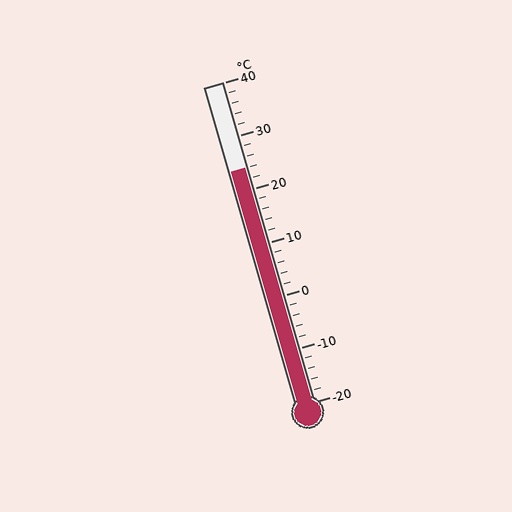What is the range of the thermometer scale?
The thermometer scale ranges from -20°C to 40°C.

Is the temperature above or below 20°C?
The temperature is above 20°C.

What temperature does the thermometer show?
The thermometer shows approximately 24°C.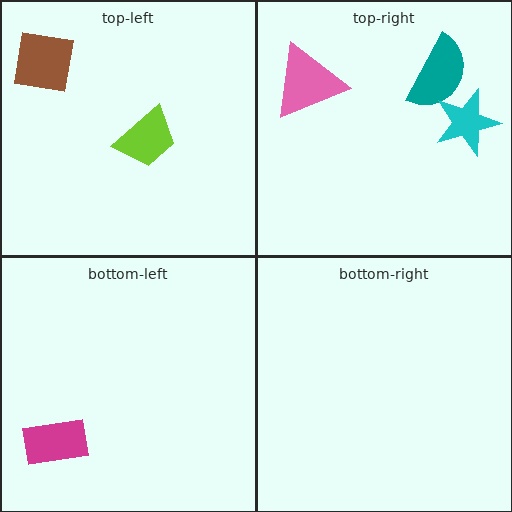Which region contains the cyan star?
The top-right region.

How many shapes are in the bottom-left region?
1.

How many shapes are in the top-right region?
3.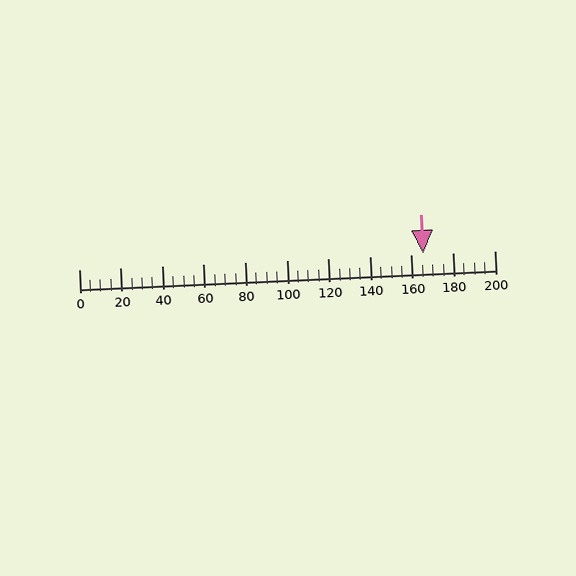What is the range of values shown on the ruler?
The ruler shows values from 0 to 200.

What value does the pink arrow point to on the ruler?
The pink arrow points to approximately 166.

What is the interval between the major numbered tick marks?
The major tick marks are spaced 20 units apart.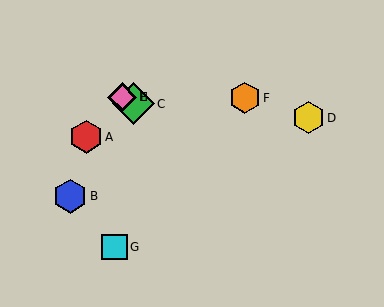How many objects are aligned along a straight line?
3 objects (C, E, H) are aligned along a straight line.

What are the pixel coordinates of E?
Object E is at (122, 97).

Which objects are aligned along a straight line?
Objects C, E, H are aligned along a straight line.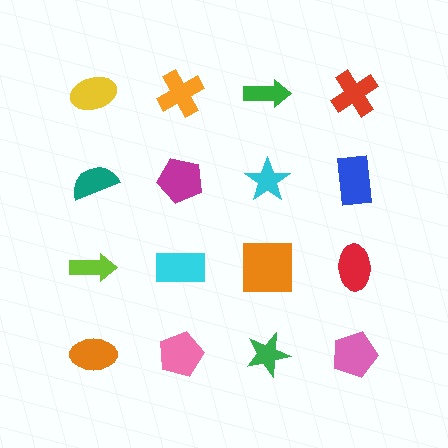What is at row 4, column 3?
A green star.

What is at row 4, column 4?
A pink pentagon.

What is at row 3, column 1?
A lime arrow.